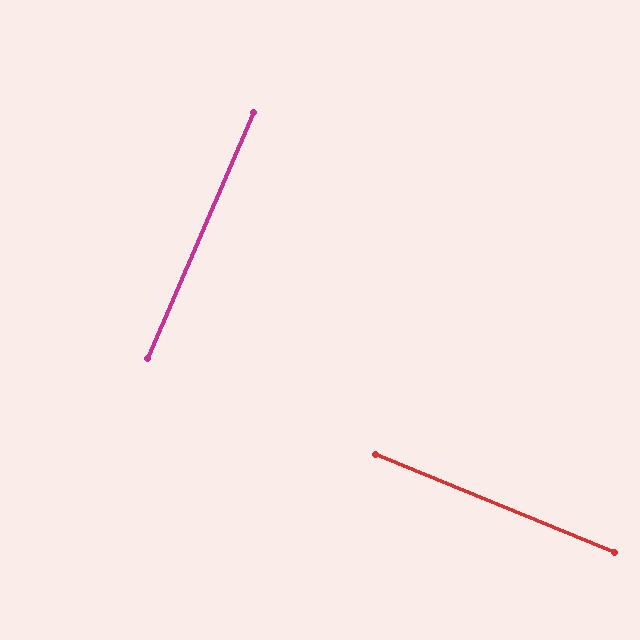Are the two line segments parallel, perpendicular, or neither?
Perpendicular — they meet at approximately 89°.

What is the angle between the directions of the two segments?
Approximately 89 degrees.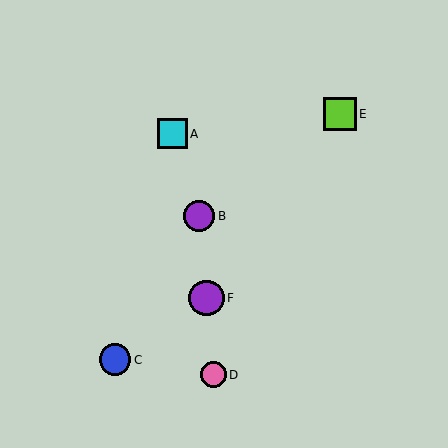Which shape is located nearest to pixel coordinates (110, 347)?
The blue circle (labeled C) at (115, 360) is nearest to that location.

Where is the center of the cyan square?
The center of the cyan square is at (172, 134).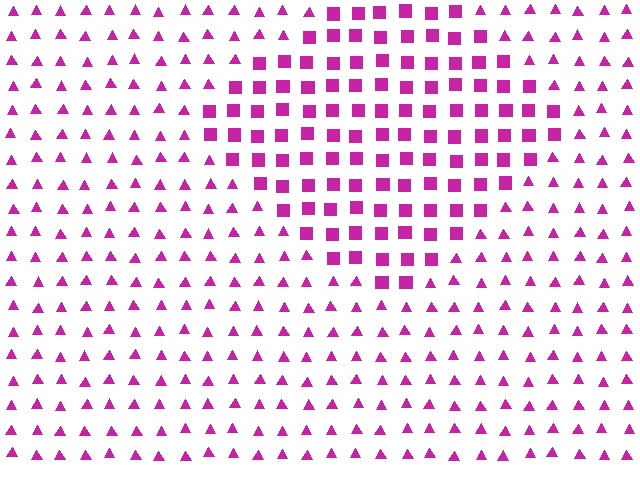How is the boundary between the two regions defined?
The boundary is defined by a change in element shape: squares inside vs. triangles outside. All elements share the same color and spacing.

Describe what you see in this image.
The image is filled with small magenta elements arranged in a uniform grid. A diamond-shaped region contains squares, while the surrounding area contains triangles. The boundary is defined purely by the change in element shape.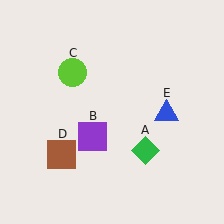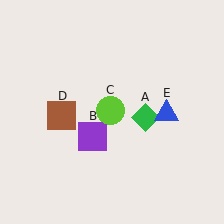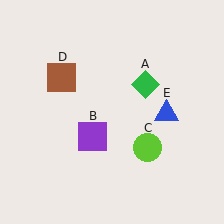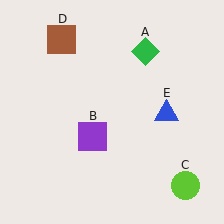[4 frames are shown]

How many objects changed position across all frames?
3 objects changed position: green diamond (object A), lime circle (object C), brown square (object D).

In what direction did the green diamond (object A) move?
The green diamond (object A) moved up.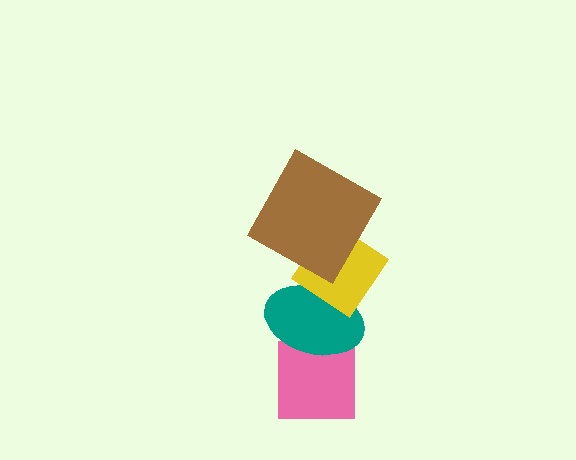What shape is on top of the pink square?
The teal ellipse is on top of the pink square.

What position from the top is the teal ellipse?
The teal ellipse is 3rd from the top.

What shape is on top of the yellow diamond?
The brown square is on top of the yellow diamond.